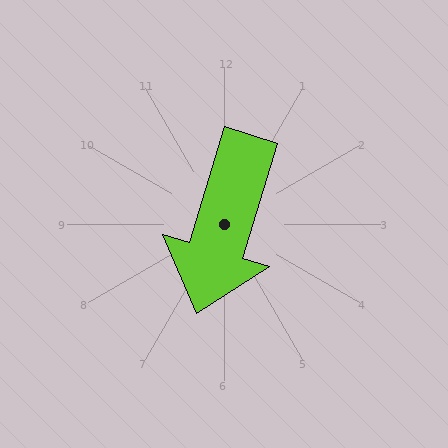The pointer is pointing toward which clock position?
Roughly 7 o'clock.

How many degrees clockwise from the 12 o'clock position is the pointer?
Approximately 197 degrees.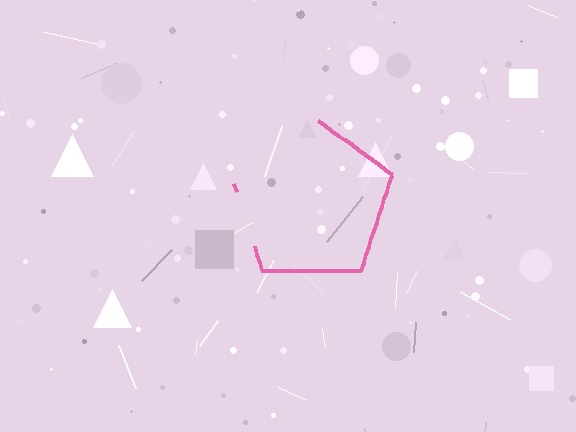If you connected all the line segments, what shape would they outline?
They would outline a pentagon.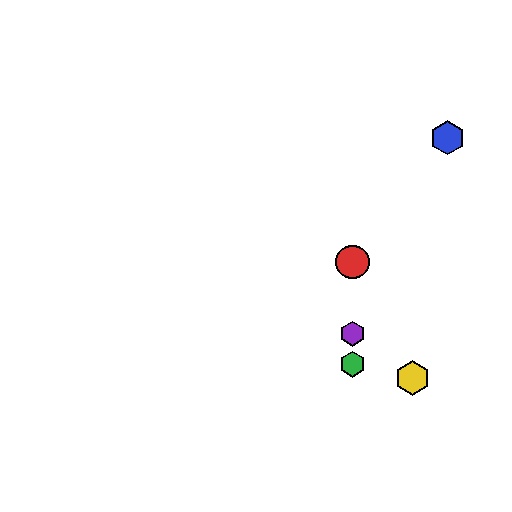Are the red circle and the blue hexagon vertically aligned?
No, the red circle is at x≈352 and the blue hexagon is at x≈447.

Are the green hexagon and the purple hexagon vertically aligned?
Yes, both are at x≈352.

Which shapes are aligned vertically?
The red circle, the green hexagon, the purple hexagon are aligned vertically.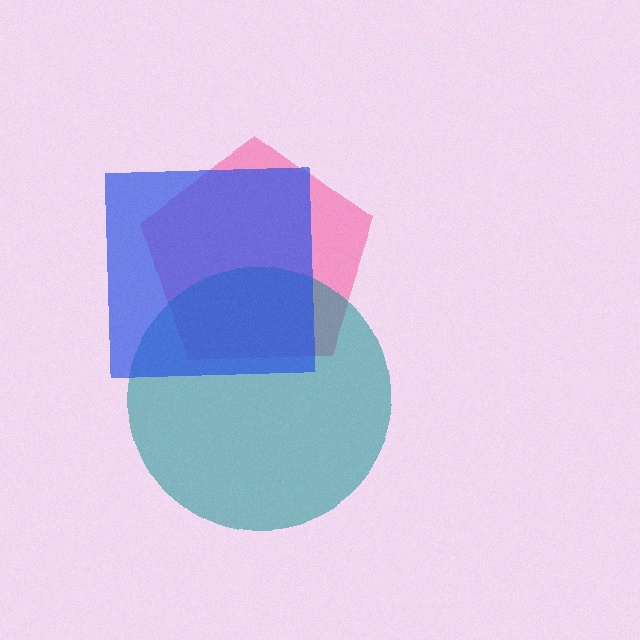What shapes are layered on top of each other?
The layered shapes are: a pink pentagon, a teal circle, a blue square.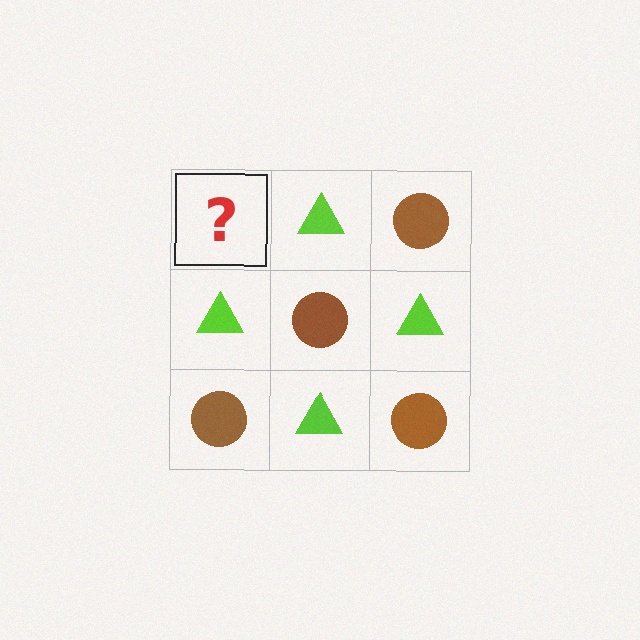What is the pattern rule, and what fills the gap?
The rule is that it alternates brown circle and lime triangle in a checkerboard pattern. The gap should be filled with a brown circle.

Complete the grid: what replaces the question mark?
The question mark should be replaced with a brown circle.